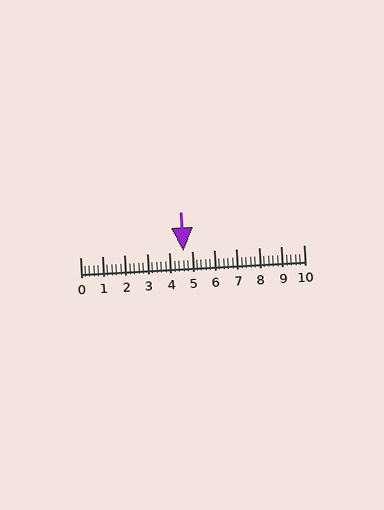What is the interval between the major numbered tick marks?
The major tick marks are spaced 1 units apart.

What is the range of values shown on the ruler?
The ruler shows values from 0 to 10.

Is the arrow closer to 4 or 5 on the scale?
The arrow is closer to 5.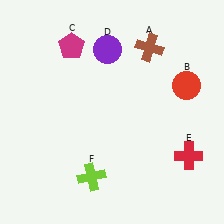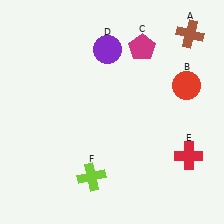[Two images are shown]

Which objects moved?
The objects that moved are: the brown cross (A), the magenta pentagon (C).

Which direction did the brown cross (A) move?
The brown cross (A) moved right.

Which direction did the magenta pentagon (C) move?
The magenta pentagon (C) moved right.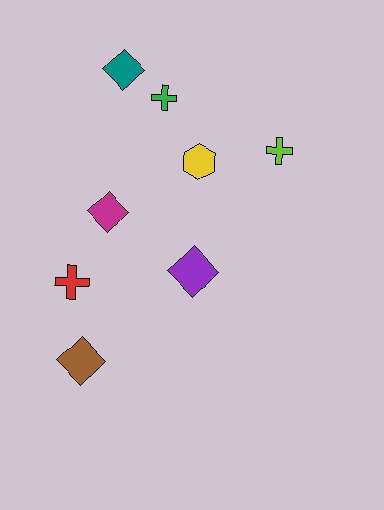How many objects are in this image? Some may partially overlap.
There are 8 objects.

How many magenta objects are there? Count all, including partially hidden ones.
There is 1 magenta object.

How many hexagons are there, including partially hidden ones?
There is 1 hexagon.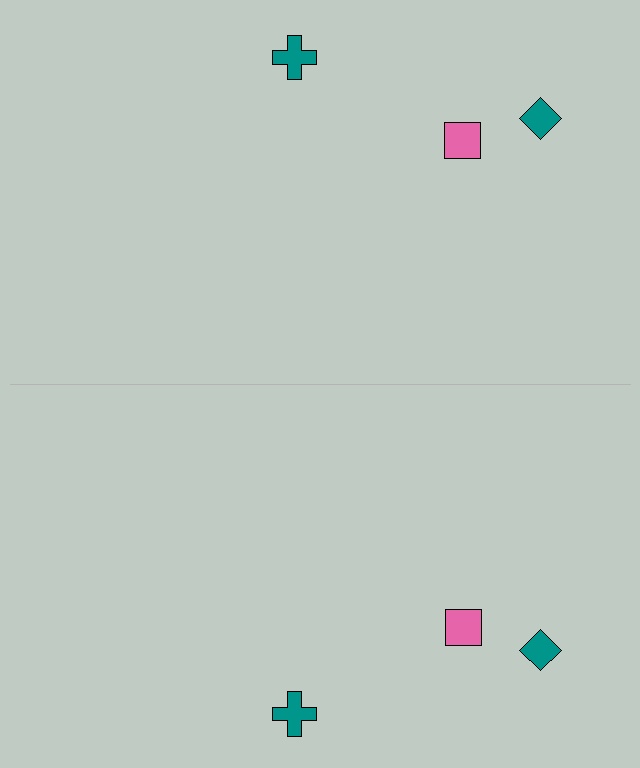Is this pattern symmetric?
Yes, this pattern has bilateral (reflection) symmetry.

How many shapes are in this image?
There are 6 shapes in this image.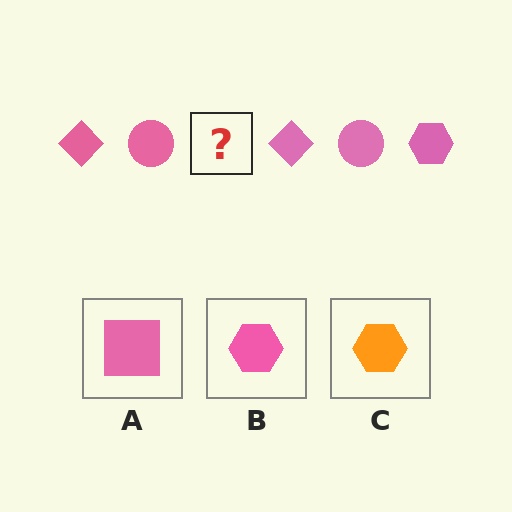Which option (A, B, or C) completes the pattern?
B.